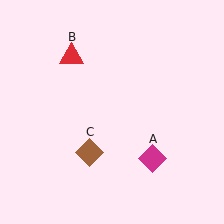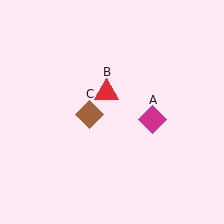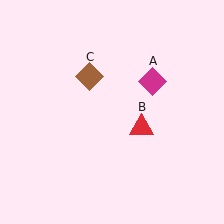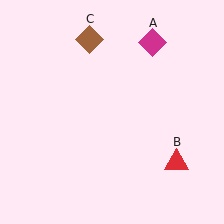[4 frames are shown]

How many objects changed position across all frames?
3 objects changed position: magenta diamond (object A), red triangle (object B), brown diamond (object C).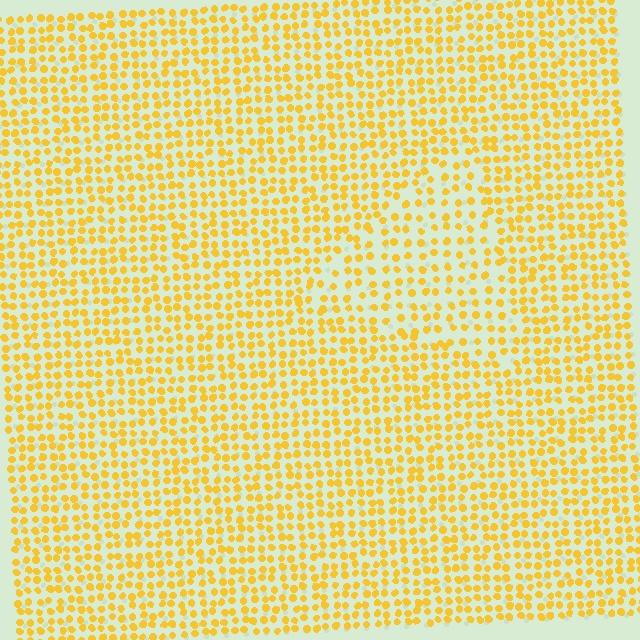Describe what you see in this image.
The image contains small yellow elements arranged at two different densities. A triangle-shaped region is visible where the elements are less densely packed than the surrounding area.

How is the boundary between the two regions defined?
The boundary is defined by a change in element density (approximately 1.6x ratio). All elements are the same color, size, and shape.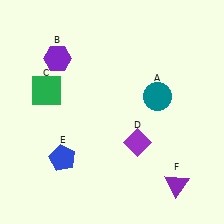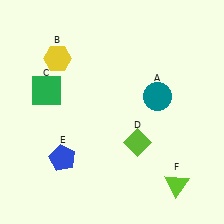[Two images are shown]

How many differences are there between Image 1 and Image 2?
There are 3 differences between the two images.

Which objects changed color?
B changed from purple to yellow. D changed from purple to lime. F changed from purple to lime.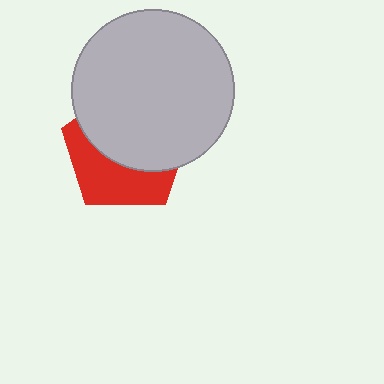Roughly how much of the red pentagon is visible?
A small part of it is visible (roughly 42%).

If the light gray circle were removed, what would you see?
You would see the complete red pentagon.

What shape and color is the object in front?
The object in front is a light gray circle.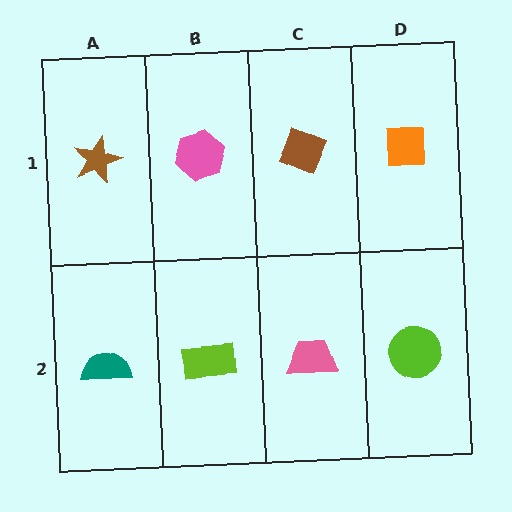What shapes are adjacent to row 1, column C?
A pink trapezoid (row 2, column C), a pink hexagon (row 1, column B), an orange square (row 1, column D).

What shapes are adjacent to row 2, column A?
A brown star (row 1, column A), a lime rectangle (row 2, column B).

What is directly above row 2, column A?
A brown star.